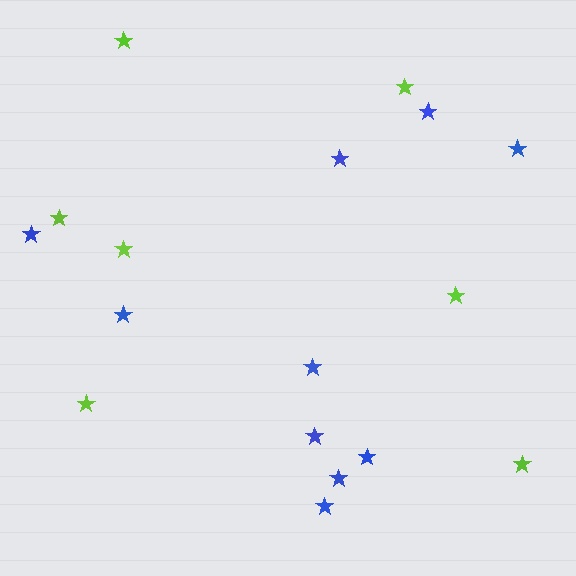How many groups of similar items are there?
There are 2 groups: one group of lime stars (7) and one group of blue stars (10).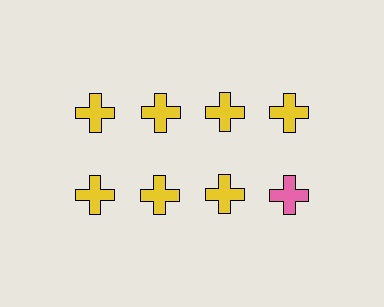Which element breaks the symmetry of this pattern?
The pink cross in the second row, second from right column breaks the symmetry. All other shapes are yellow crosses.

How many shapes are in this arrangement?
There are 8 shapes arranged in a grid pattern.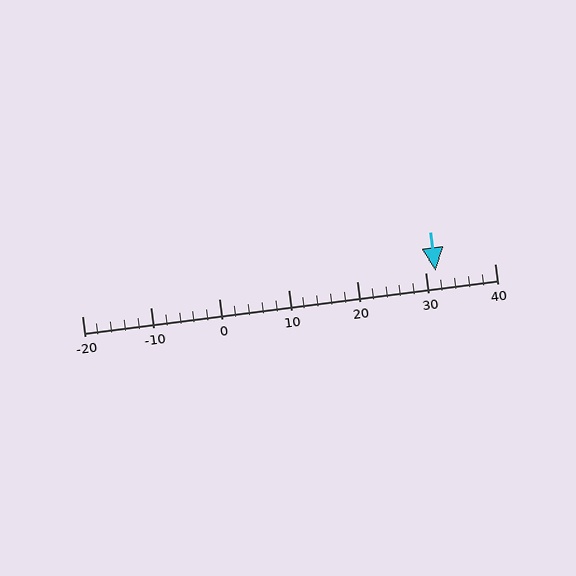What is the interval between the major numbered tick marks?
The major tick marks are spaced 10 units apart.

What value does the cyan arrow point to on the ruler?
The cyan arrow points to approximately 31.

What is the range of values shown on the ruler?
The ruler shows values from -20 to 40.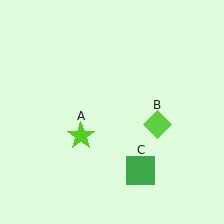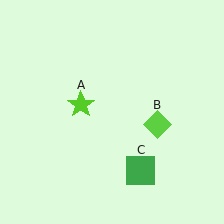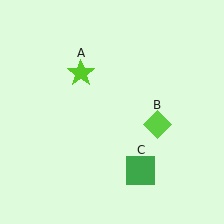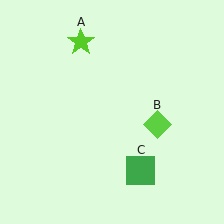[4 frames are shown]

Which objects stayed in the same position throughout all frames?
Lime diamond (object B) and green square (object C) remained stationary.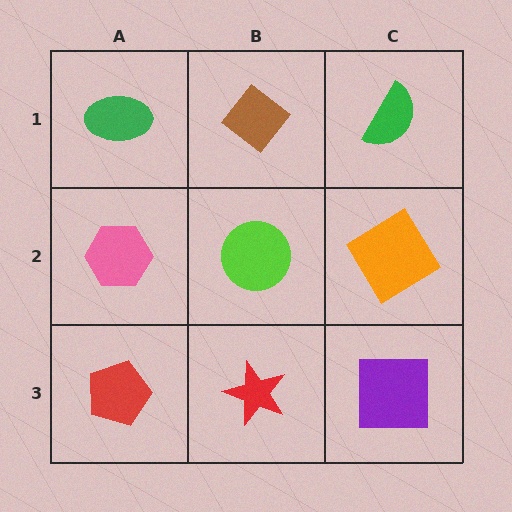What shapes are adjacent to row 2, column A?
A green ellipse (row 1, column A), a red pentagon (row 3, column A), a lime circle (row 2, column B).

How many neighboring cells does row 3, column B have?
3.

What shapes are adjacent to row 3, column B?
A lime circle (row 2, column B), a red pentagon (row 3, column A), a purple square (row 3, column C).